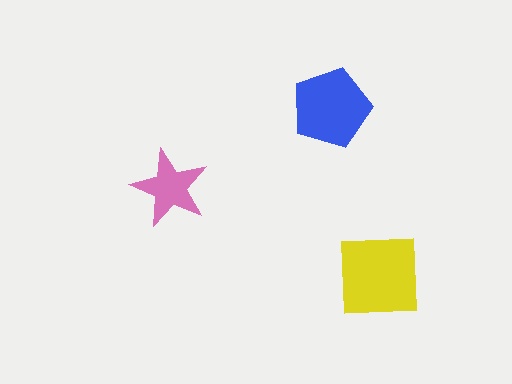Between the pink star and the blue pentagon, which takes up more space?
The blue pentagon.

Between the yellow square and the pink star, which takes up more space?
The yellow square.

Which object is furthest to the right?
The yellow square is rightmost.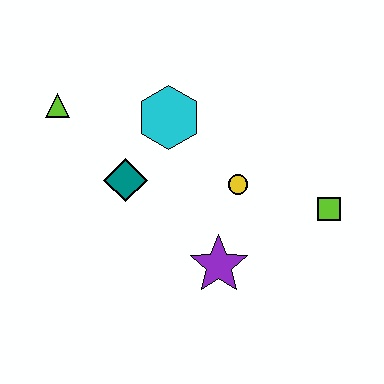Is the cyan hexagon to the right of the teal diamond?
Yes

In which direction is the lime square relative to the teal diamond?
The lime square is to the right of the teal diamond.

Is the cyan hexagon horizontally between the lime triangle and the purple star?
Yes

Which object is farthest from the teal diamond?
The lime square is farthest from the teal diamond.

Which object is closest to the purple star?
The yellow circle is closest to the purple star.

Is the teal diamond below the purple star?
No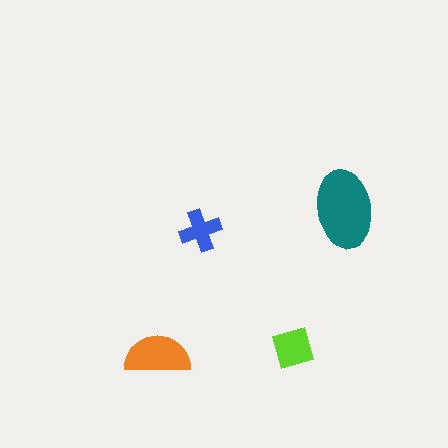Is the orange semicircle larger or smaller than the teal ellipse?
Smaller.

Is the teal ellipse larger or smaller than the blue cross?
Larger.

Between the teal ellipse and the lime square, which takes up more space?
The teal ellipse.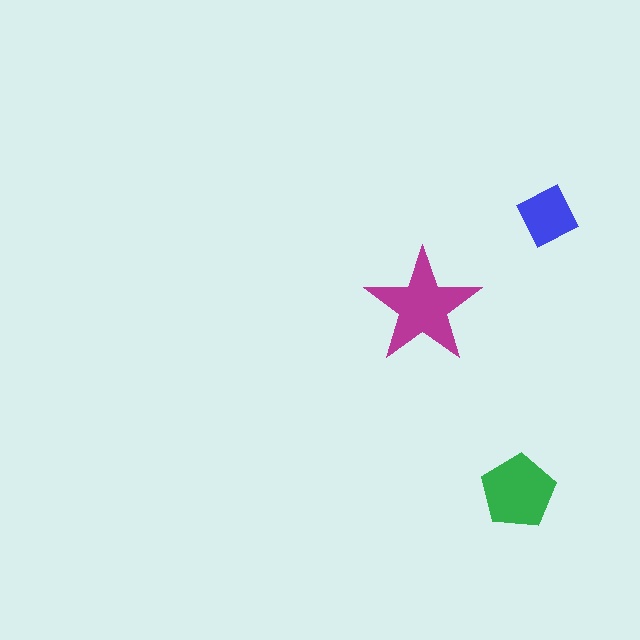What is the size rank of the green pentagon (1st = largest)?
2nd.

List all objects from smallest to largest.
The blue diamond, the green pentagon, the magenta star.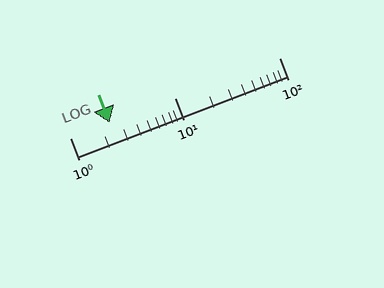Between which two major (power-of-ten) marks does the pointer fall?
The pointer is between 1 and 10.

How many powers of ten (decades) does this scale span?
The scale spans 2 decades, from 1 to 100.